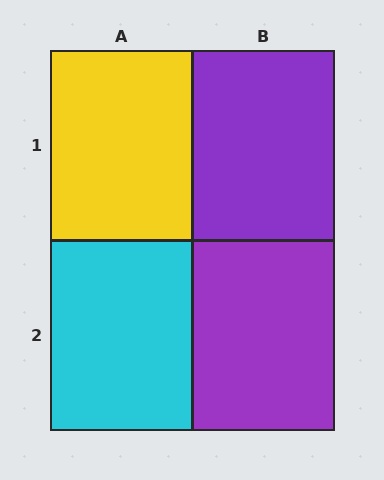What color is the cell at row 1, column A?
Yellow.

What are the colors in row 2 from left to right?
Cyan, purple.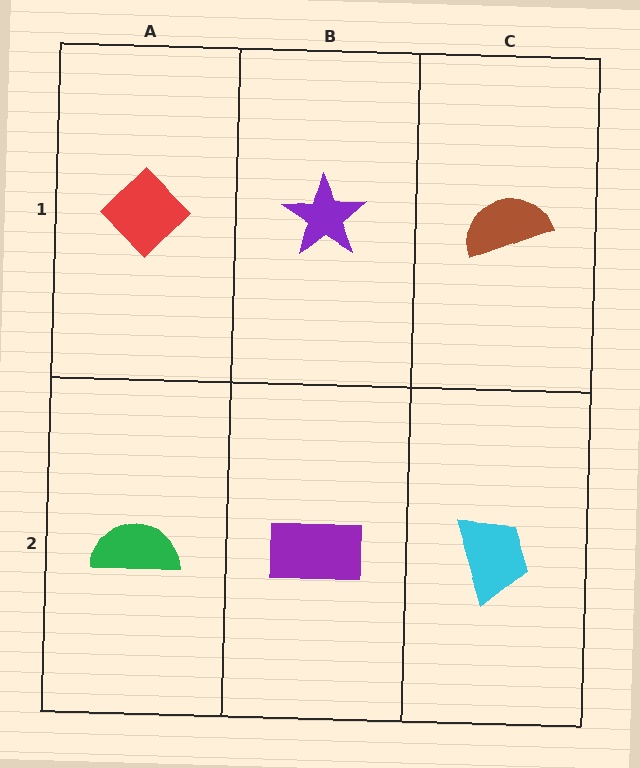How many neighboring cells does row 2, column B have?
3.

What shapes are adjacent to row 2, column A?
A red diamond (row 1, column A), a purple rectangle (row 2, column B).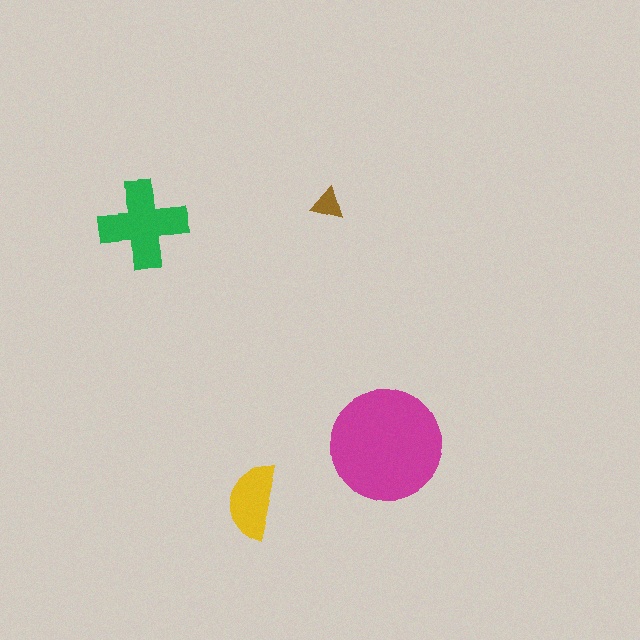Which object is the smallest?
The brown triangle.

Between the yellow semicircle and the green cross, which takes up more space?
The green cross.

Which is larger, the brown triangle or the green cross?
The green cross.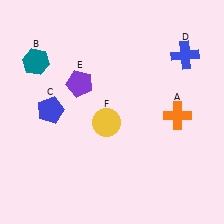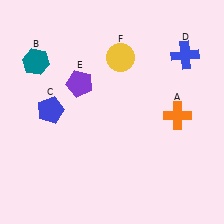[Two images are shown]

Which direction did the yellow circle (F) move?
The yellow circle (F) moved up.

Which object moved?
The yellow circle (F) moved up.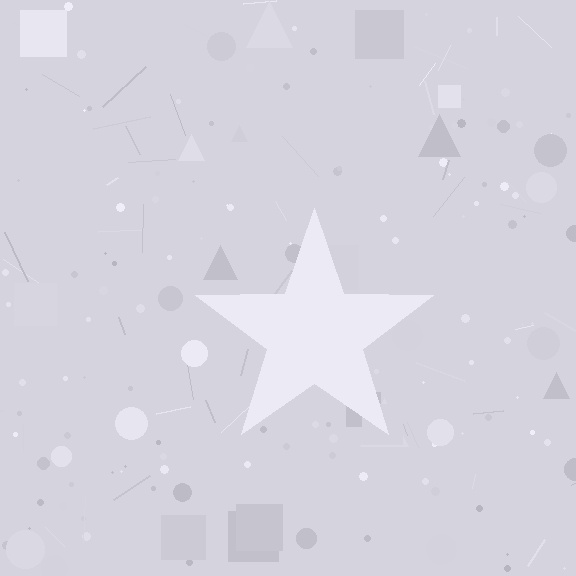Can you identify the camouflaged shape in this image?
The camouflaged shape is a star.